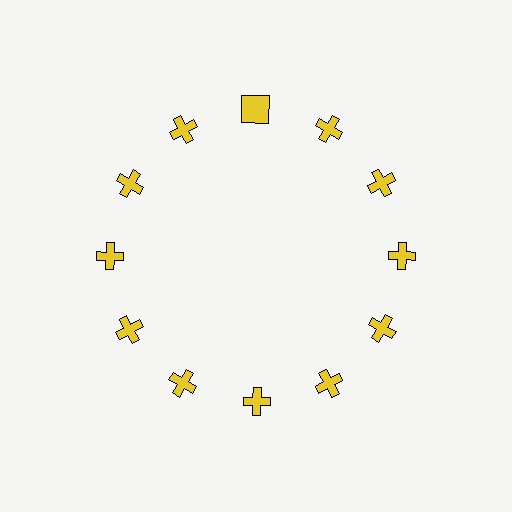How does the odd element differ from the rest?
It has a different shape: square instead of cross.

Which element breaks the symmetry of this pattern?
The yellow square at roughly the 12 o'clock position breaks the symmetry. All other shapes are yellow crosses.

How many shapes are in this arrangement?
There are 12 shapes arranged in a ring pattern.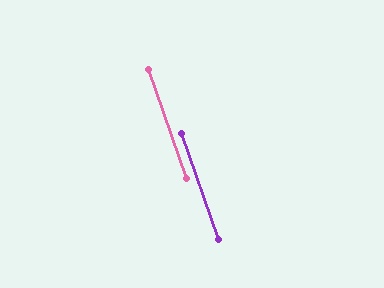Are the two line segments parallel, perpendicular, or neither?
Parallel — their directions differ by only 0.2°.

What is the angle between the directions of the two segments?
Approximately 0 degrees.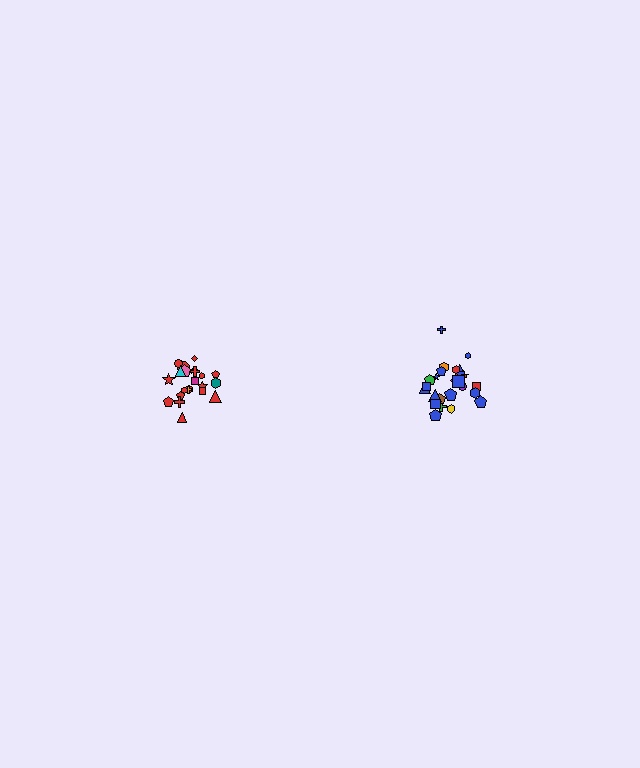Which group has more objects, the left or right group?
The right group.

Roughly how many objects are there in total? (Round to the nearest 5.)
Roughly 45 objects in total.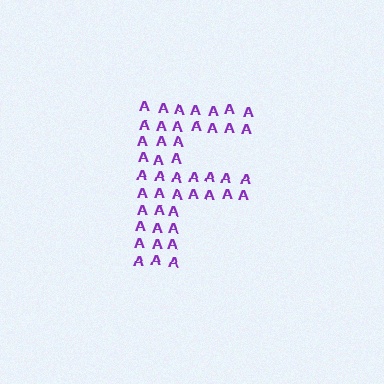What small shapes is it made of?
It is made of small letter A's.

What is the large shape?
The large shape is the letter F.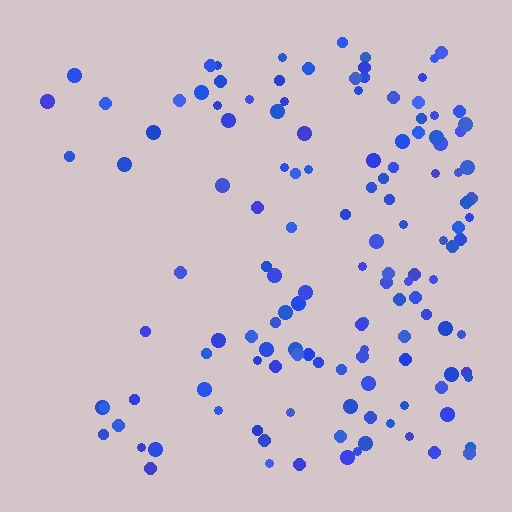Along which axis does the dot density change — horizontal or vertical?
Horizontal.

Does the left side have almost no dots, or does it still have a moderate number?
Still a moderate number, just noticeably fewer than the right.